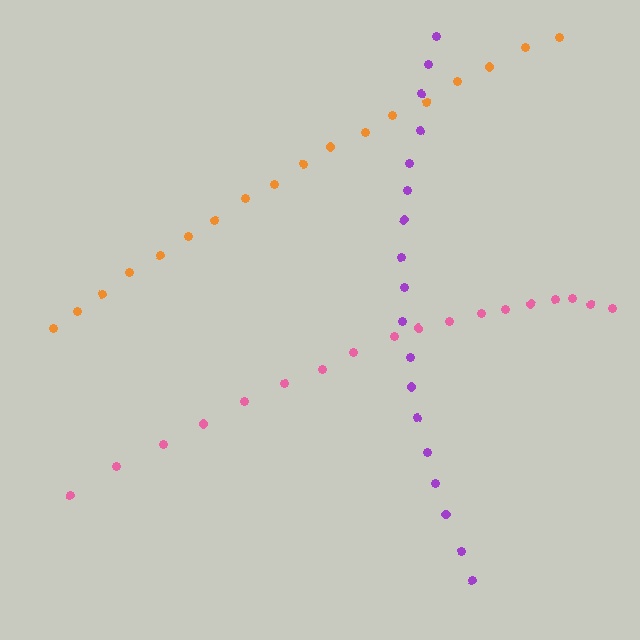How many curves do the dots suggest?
There are 3 distinct paths.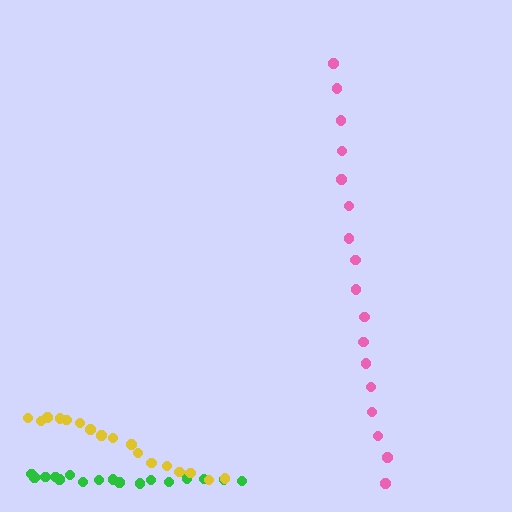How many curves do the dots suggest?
There are 3 distinct paths.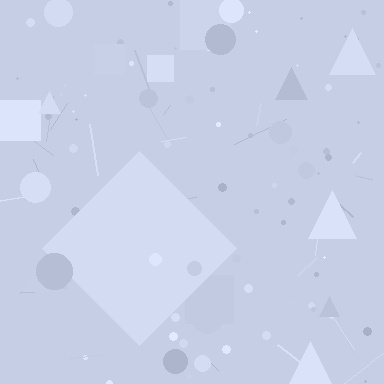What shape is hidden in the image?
A diamond is hidden in the image.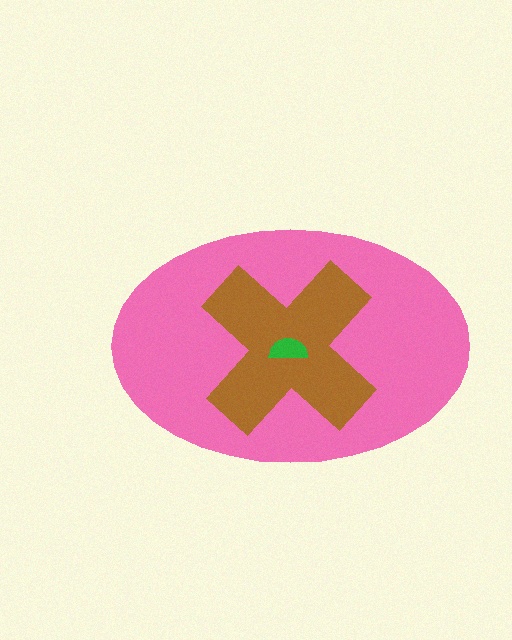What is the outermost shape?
The pink ellipse.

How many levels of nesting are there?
3.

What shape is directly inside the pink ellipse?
The brown cross.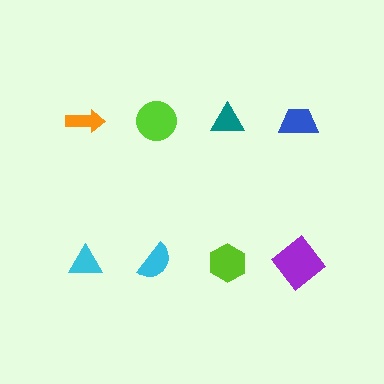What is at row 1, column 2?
A lime circle.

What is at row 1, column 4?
A blue trapezoid.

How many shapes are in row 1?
4 shapes.